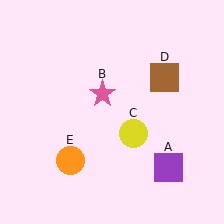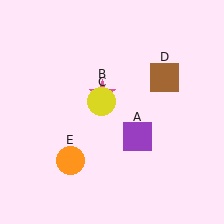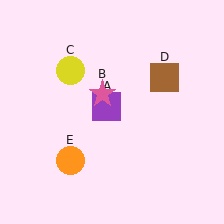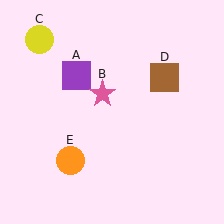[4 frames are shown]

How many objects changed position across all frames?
2 objects changed position: purple square (object A), yellow circle (object C).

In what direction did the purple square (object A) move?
The purple square (object A) moved up and to the left.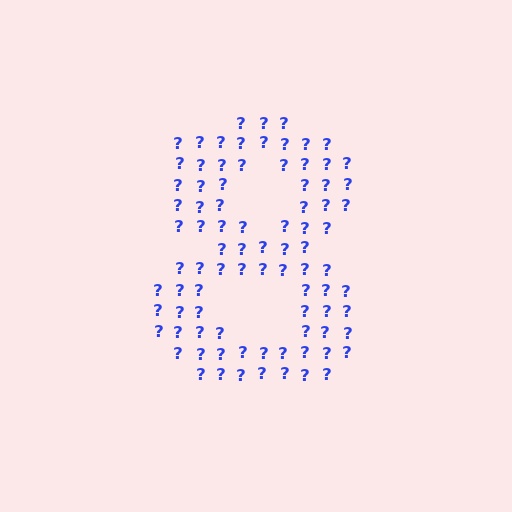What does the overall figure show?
The overall figure shows the digit 8.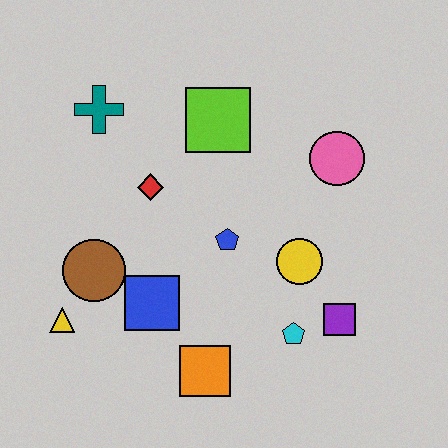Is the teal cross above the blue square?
Yes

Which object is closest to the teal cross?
The red diamond is closest to the teal cross.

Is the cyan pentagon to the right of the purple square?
No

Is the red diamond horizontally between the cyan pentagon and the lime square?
No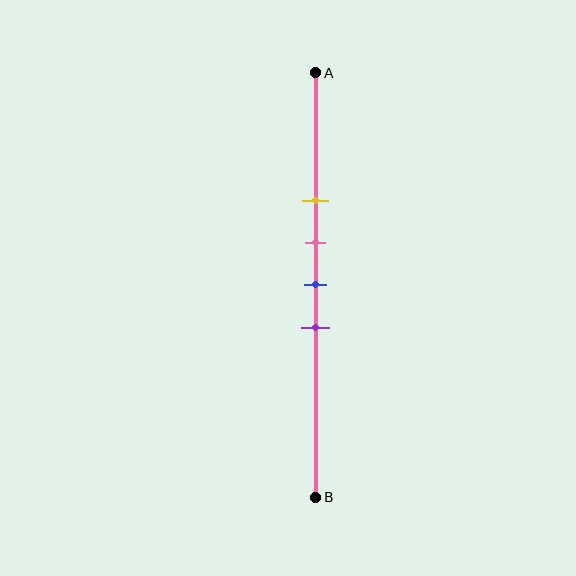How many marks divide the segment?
There are 4 marks dividing the segment.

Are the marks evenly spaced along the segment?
Yes, the marks are approximately evenly spaced.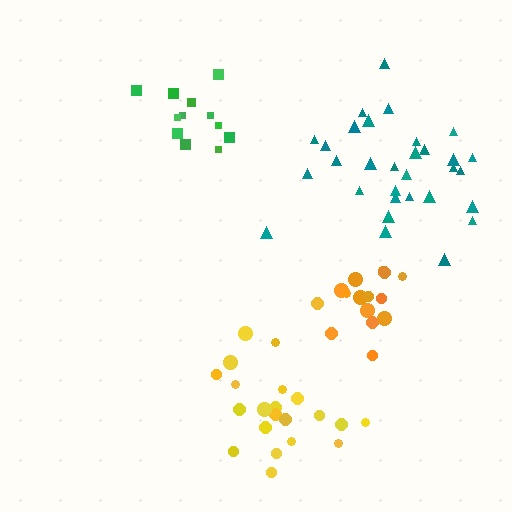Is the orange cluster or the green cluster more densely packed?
Orange.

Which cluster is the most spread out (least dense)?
Yellow.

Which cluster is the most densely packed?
Orange.